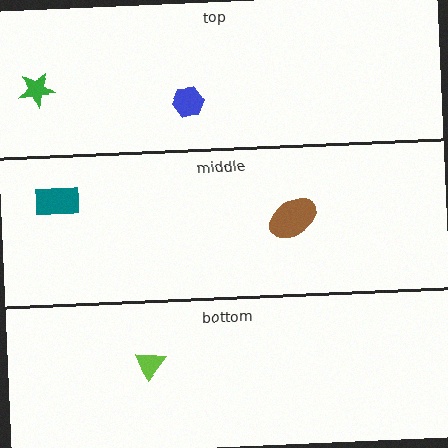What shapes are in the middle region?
The teal rectangle, the brown ellipse.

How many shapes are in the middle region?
2.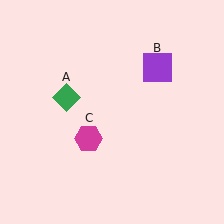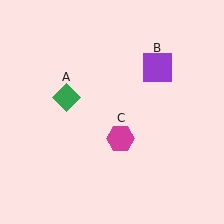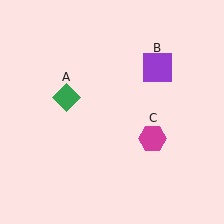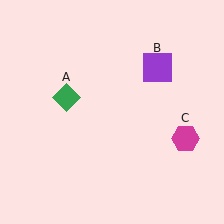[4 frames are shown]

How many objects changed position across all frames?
1 object changed position: magenta hexagon (object C).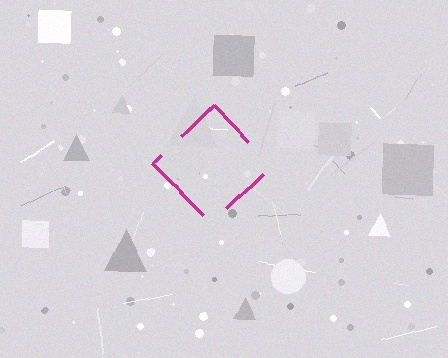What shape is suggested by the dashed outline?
The dashed outline suggests a diamond.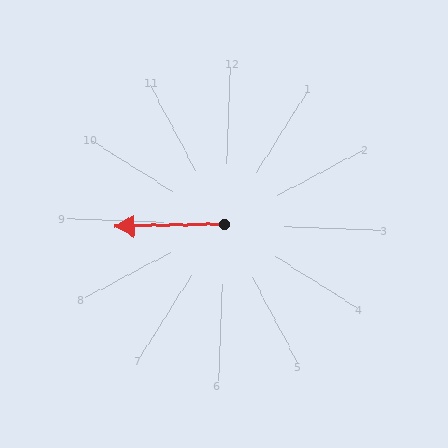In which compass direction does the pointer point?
West.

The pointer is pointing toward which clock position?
Roughly 9 o'clock.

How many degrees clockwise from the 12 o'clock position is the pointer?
Approximately 266 degrees.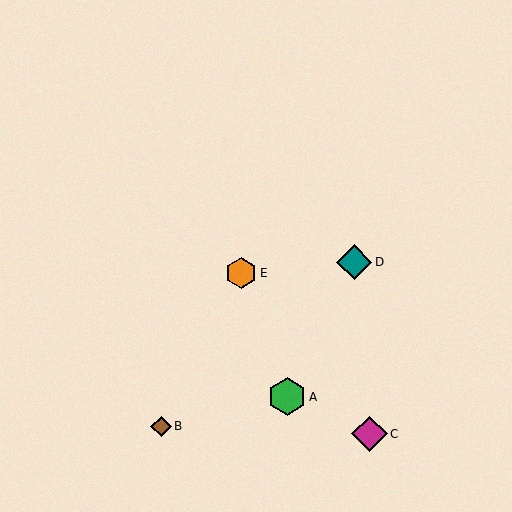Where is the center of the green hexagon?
The center of the green hexagon is at (287, 397).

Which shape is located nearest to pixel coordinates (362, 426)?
The magenta diamond (labeled C) at (369, 434) is nearest to that location.